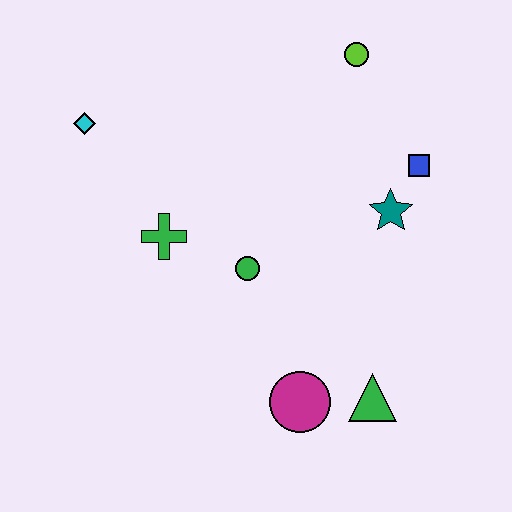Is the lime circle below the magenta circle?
No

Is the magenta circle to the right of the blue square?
No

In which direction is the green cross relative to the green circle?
The green cross is to the left of the green circle.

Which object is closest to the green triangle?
The magenta circle is closest to the green triangle.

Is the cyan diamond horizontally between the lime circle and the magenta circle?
No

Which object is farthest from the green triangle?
The cyan diamond is farthest from the green triangle.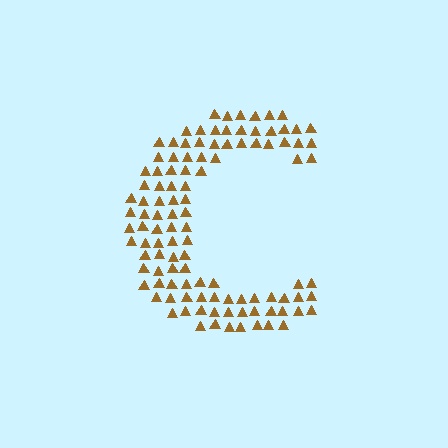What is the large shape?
The large shape is the letter C.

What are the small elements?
The small elements are triangles.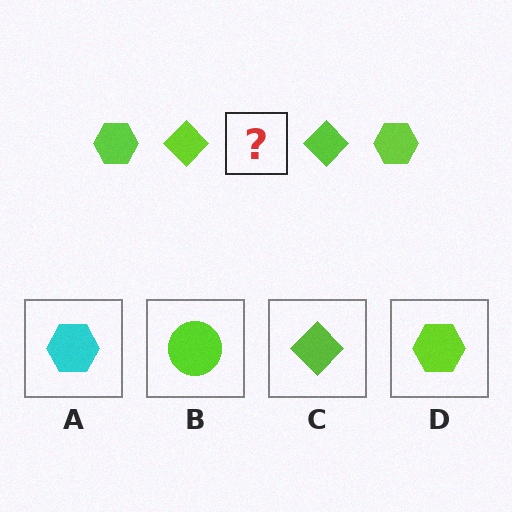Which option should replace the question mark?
Option D.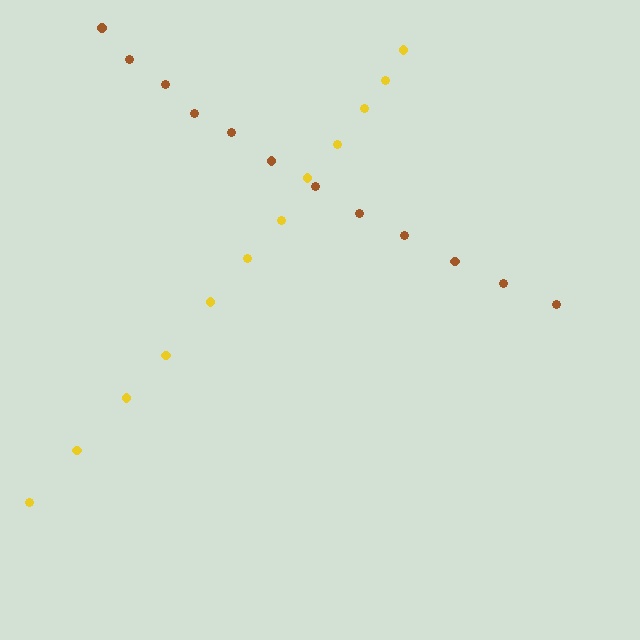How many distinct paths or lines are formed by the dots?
There are 2 distinct paths.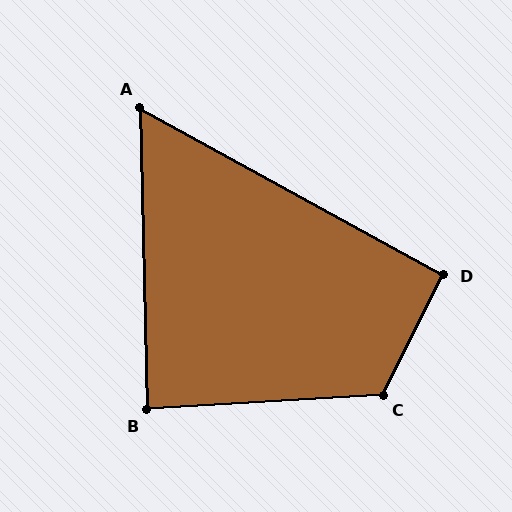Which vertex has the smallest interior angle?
A, at approximately 60 degrees.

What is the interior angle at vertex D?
Approximately 92 degrees (approximately right).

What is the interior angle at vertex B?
Approximately 88 degrees (approximately right).